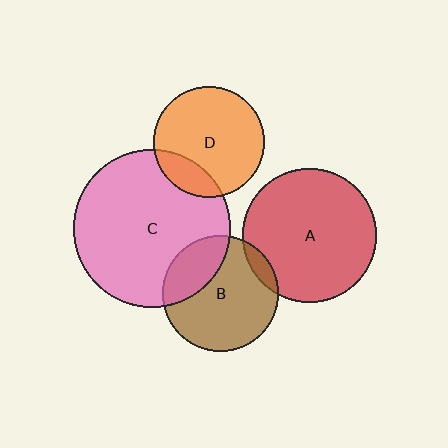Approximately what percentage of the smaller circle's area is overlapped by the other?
Approximately 20%.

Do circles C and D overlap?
Yes.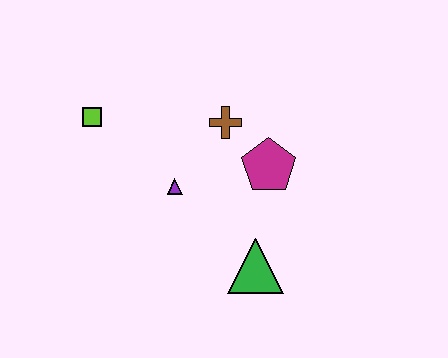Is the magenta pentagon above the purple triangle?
Yes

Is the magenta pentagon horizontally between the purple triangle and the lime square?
No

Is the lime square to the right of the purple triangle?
No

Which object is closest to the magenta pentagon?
The brown cross is closest to the magenta pentagon.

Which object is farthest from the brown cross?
The green triangle is farthest from the brown cross.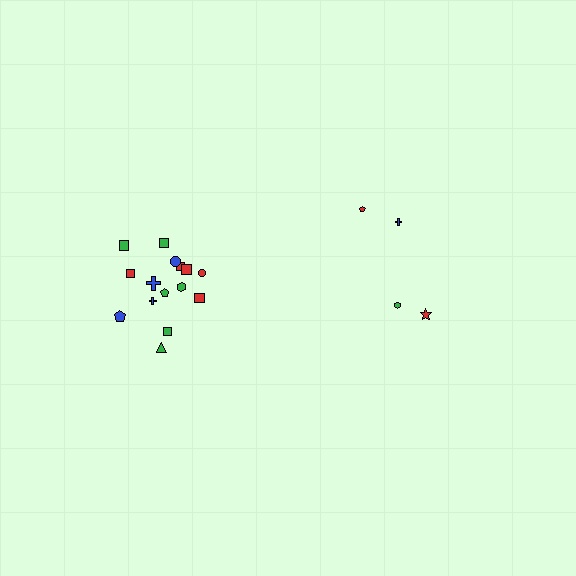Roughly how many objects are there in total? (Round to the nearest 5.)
Roughly 20 objects in total.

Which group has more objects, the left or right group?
The left group.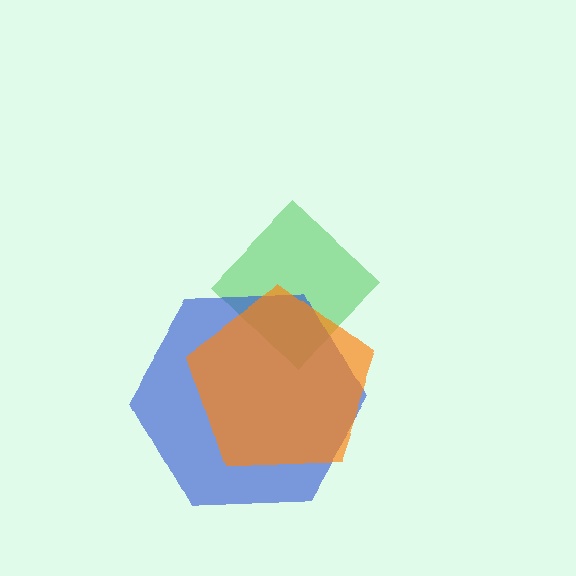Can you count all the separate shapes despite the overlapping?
Yes, there are 3 separate shapes.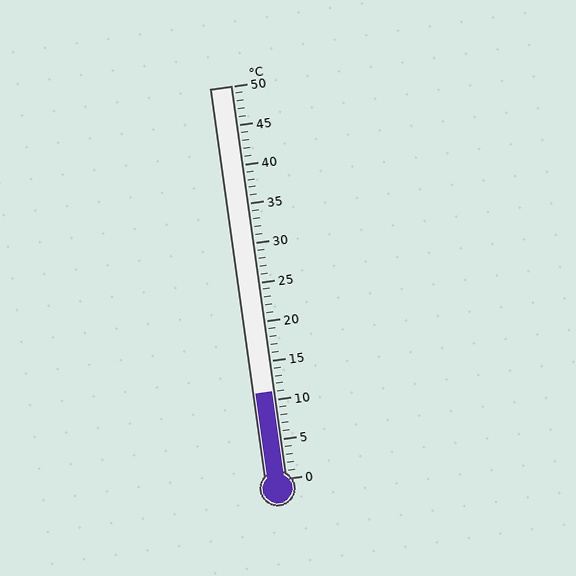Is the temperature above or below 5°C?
The temperature is above 5°C.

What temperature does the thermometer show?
The thermometer shows approximately 11°C.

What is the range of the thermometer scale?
The thermometer scale ranges from 0°C to 50°C.